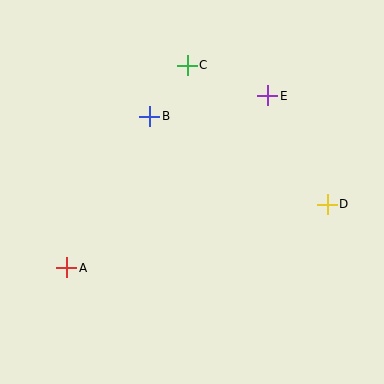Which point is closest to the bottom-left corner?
Point A is closest to the bottom-left corner.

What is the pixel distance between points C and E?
The distance between C and E is 86 pixels.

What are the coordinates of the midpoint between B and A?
The midpoint between B and A is at (108, 192).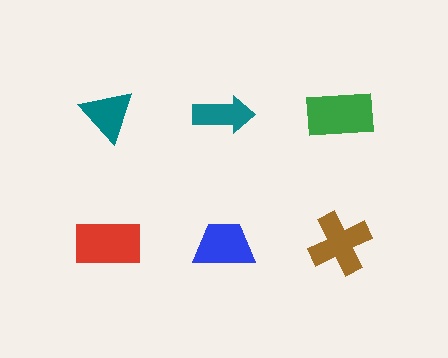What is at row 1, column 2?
A teal arrow.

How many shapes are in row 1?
3 shapes.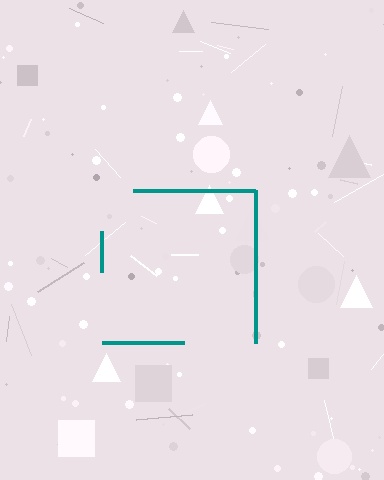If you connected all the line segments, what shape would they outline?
They would outline a square.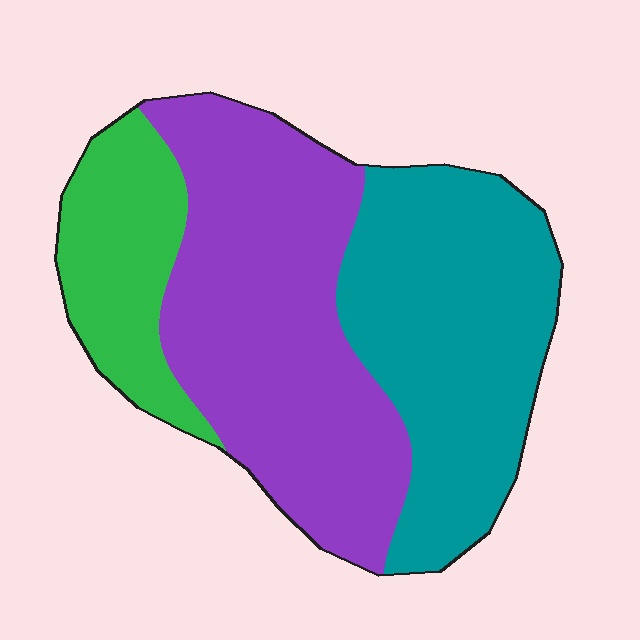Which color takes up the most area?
Purple, at roughly 45%.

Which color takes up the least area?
Green, at roughly 20%.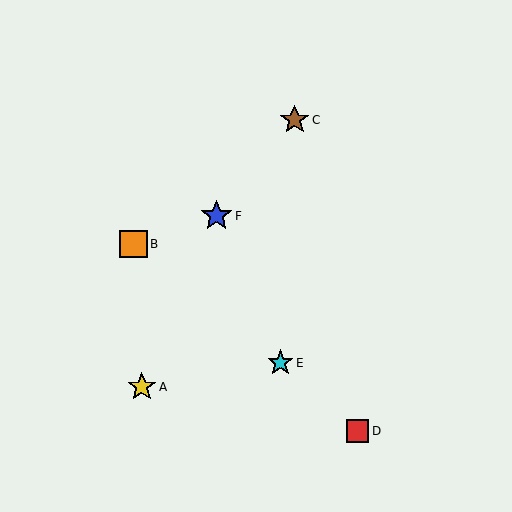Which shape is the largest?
The blue star (labeled F) is the largest.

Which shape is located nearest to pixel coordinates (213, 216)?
The blue star (labeled F) at (216, 216) is nearest to that location.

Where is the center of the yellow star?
The center of the yellow star is at (142, 387).